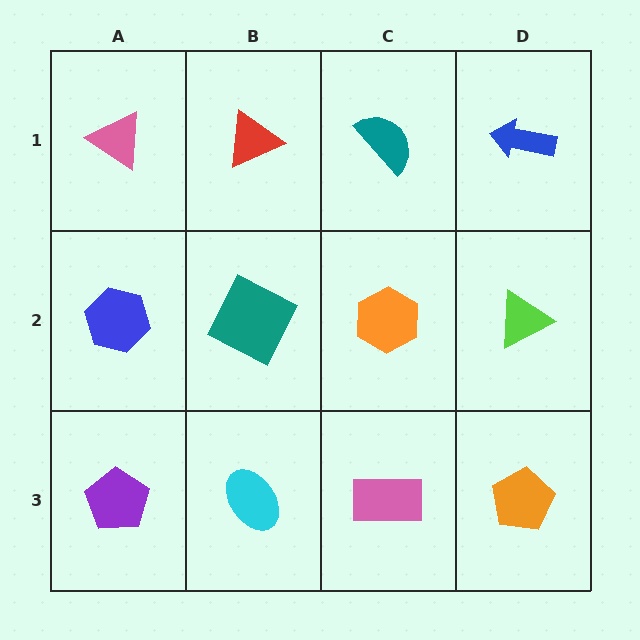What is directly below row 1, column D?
A lime triangle.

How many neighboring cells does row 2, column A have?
3.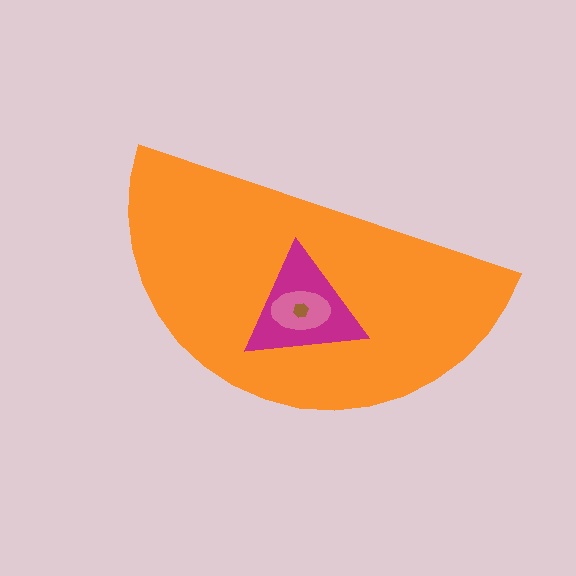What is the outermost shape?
The orange semicircle.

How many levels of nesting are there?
4.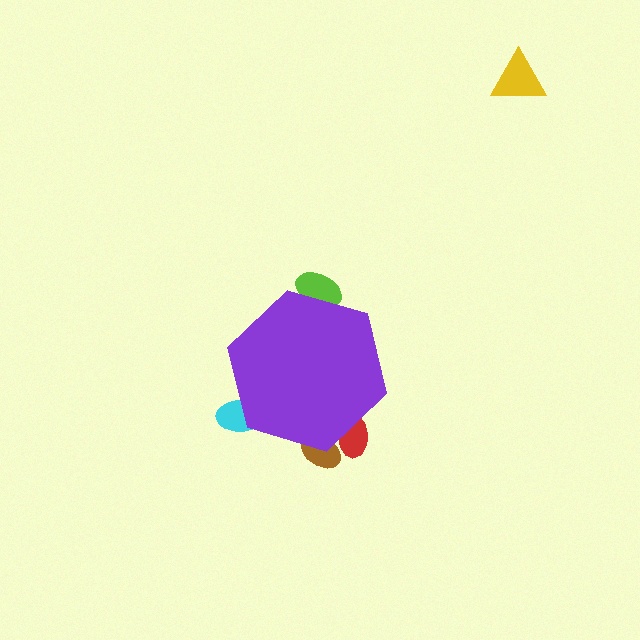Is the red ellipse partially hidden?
Yes, the red ellipse is partially hidden behind the purple hexagon.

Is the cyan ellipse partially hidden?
Yes, the cyan ellipse is partially hidden behind the purple hexagon.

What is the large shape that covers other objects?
A purple hexagon.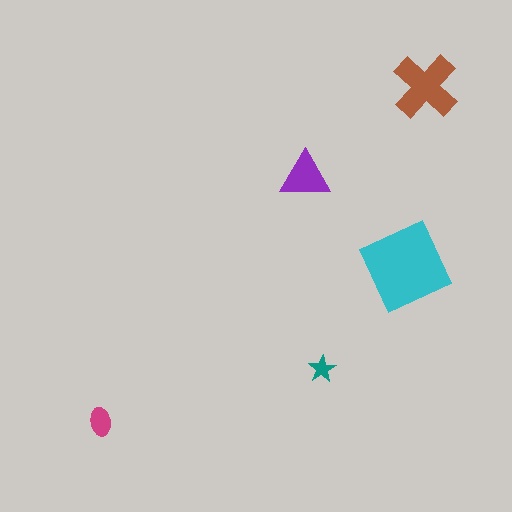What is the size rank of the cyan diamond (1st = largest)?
1st.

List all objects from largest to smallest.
The cyan diamond, the brown cross, the purple triangle, the magenta ellipse, the teal star.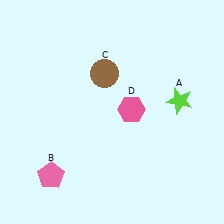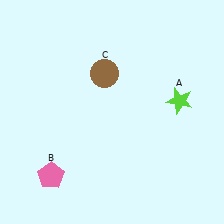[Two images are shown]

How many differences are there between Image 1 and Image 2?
There is 1 difference between the two images.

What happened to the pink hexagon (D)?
The pink hexagon (D) was removed in Image 2. It was in the top-right area of Image 1.